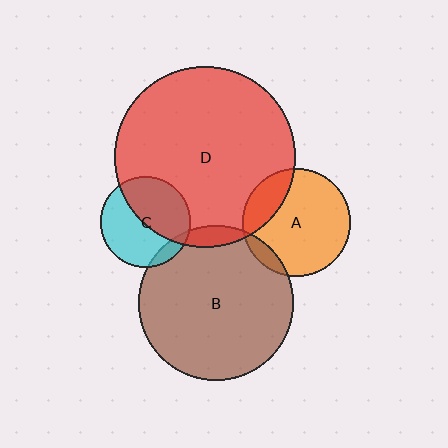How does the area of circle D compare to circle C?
Approximately 4.0 times.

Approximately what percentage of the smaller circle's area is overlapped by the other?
Approximately 10%.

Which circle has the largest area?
Circle D (red).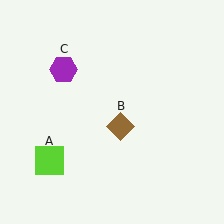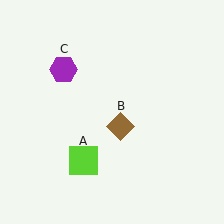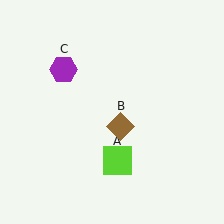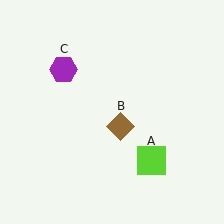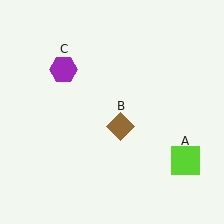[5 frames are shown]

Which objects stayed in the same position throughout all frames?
Brown diamond (object B) and purple hexagon (object C) remained stationary.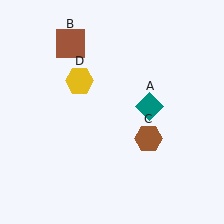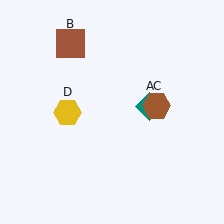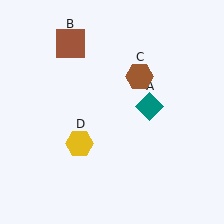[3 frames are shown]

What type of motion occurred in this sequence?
The brown hexagon (object C), yellow hexagon (object D) rotated counterclockwise around the center of the scene.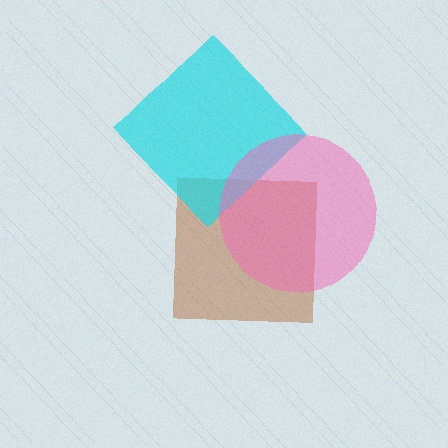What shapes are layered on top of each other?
The layered shapes are: a brown square, a cyan diamond, a pink circle.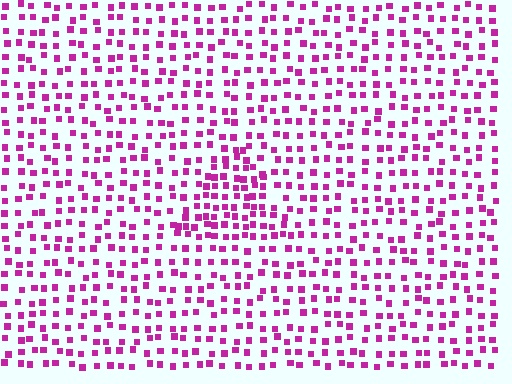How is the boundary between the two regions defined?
The boundary is defined by a change in element density (approximately 1.8x ratio). All elements are the same color, size, and shape.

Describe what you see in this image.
The image contains small magenta elements arranged at two different densities. A triangle-shaped region is visible where the elements are more densely packed than the surrounding area.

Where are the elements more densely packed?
The elements are more densely packed inside the triangle boundary.